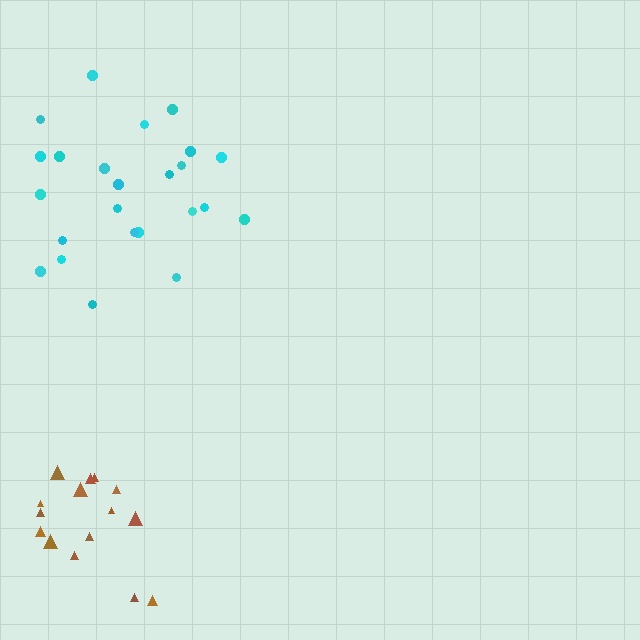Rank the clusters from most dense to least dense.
brown, cyan.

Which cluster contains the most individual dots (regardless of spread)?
Cyan (24).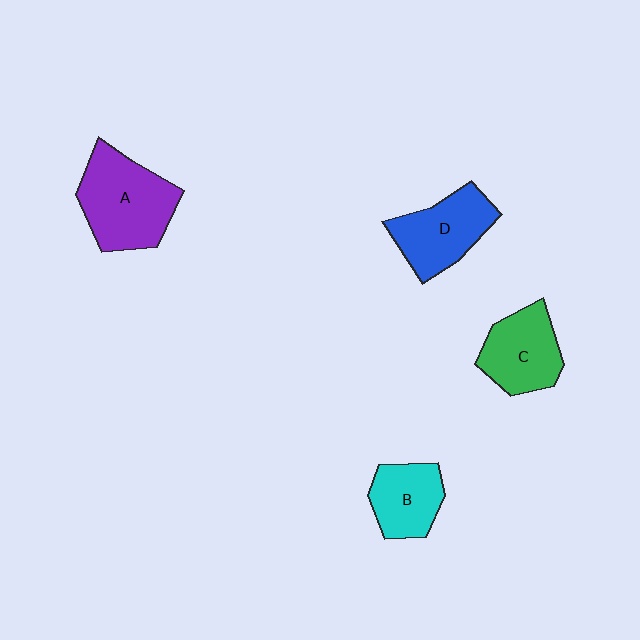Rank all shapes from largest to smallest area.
From largest to smallest: A (purple), D (blue), C (green), B (cyan).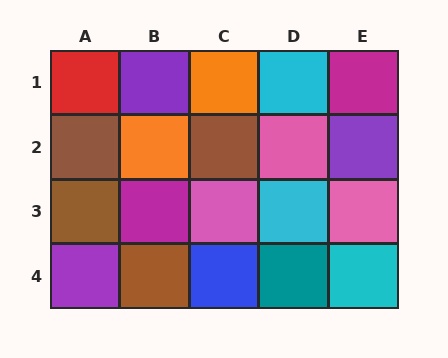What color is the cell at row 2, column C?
Brown.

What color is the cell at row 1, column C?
Orange.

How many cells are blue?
1 cell is blue.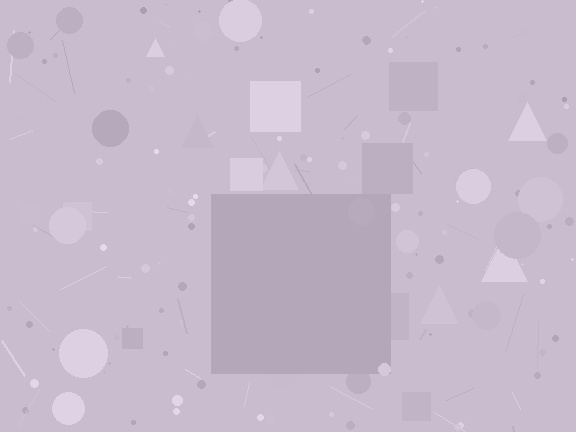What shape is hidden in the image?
A square is hidden in the image.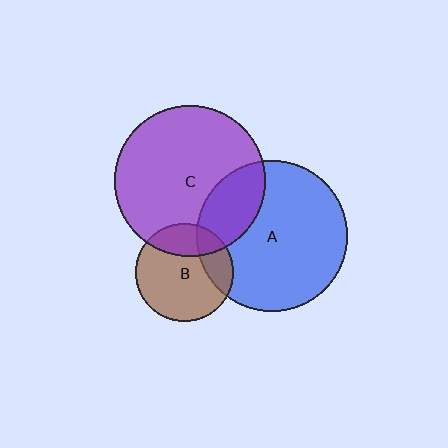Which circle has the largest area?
Circle A (blue).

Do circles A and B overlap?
Yes.